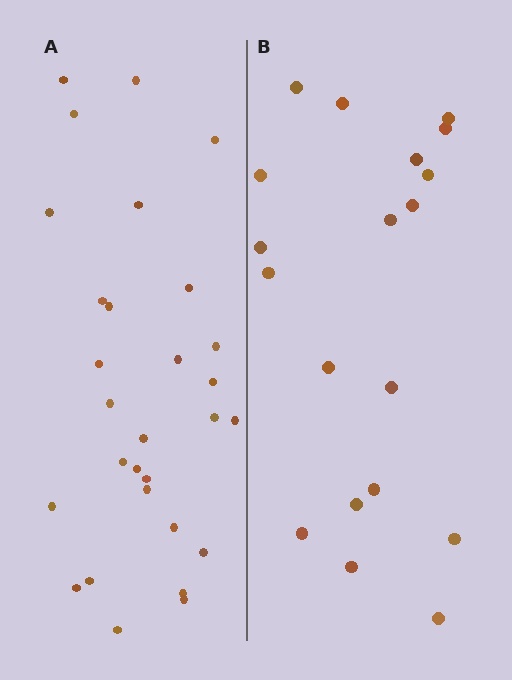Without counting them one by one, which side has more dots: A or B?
Region A (the left region) has more dots.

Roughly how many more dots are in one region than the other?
Region A has roughly 10 or so more dots than region B.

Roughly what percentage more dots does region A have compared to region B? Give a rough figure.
About 55% more.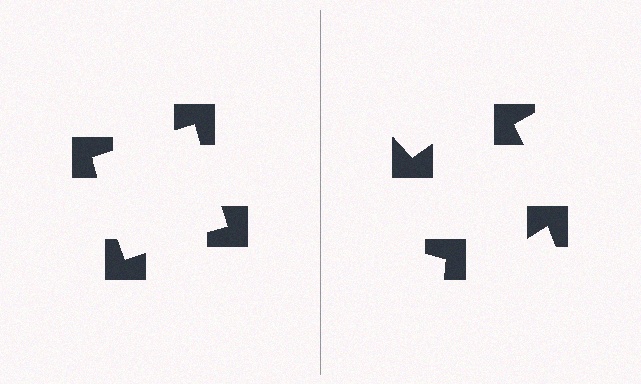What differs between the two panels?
The notched squares are positioned identically on both sides; only the wedge orientations differ. On the left they align to a square; on the right they are misaligned.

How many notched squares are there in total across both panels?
8 — 4 on each side.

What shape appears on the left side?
An illusory square.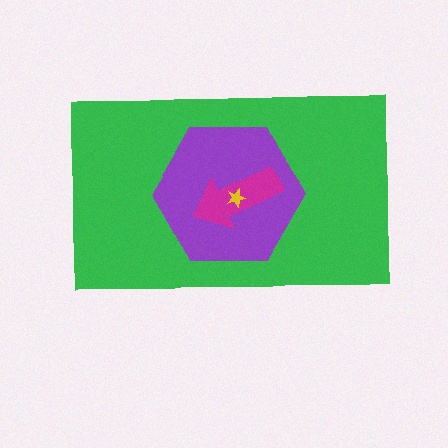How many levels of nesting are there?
4.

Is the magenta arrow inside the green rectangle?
Yes.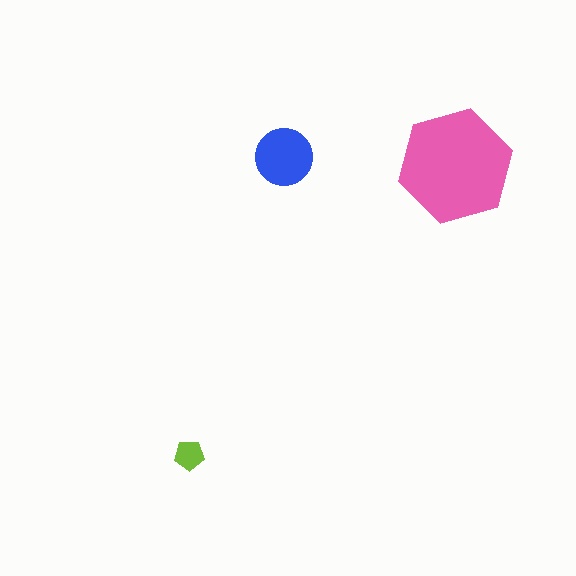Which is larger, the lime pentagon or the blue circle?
The blue circle.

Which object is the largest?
The pink hexagon.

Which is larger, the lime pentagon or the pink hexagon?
The pink hexagon.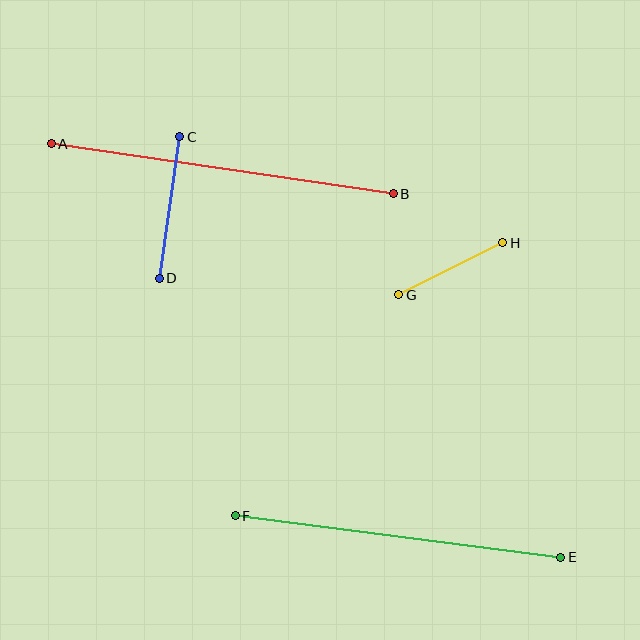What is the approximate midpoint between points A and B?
The midpoint is at approximately (222, 169) pixels.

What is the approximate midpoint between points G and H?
The midpoint is at approximately (451, 269) pixels.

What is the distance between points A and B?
The distance is approximately 346 pixels.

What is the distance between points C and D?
The distance is approximately 142 pixels.